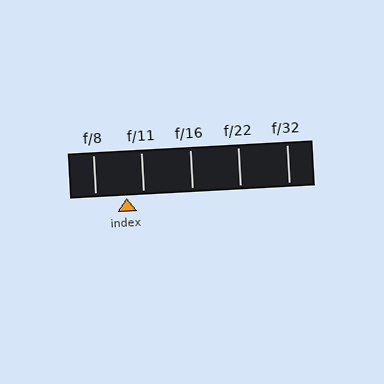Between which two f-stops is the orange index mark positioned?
The index mark is between f/8 and f/11.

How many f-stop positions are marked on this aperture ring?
There are 5 f-stop positions marked.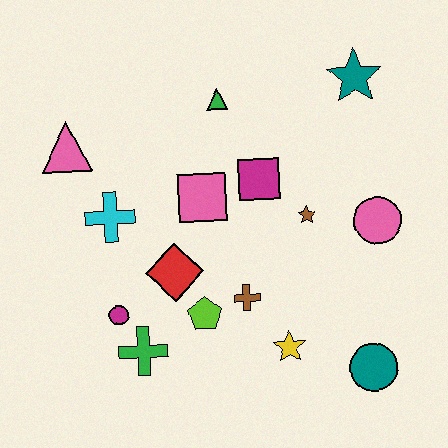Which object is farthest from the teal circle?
The pink triangle is farthest from the teal circle.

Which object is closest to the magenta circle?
The green cross is closest to the magenta circle.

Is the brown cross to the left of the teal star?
Yes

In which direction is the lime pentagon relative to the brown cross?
The lime pentagon is to the left of the brown cross.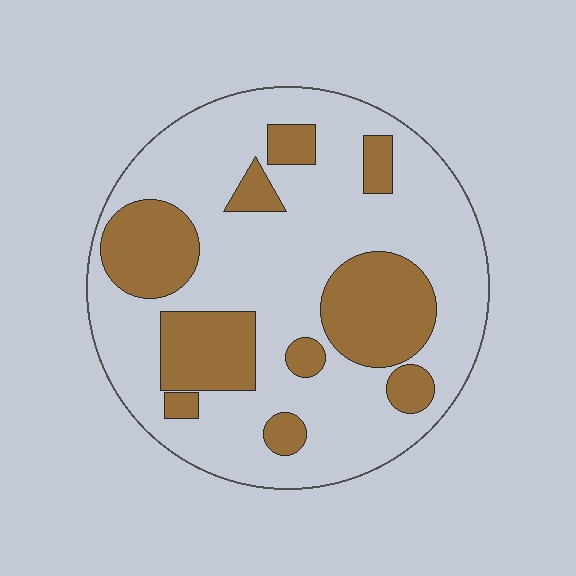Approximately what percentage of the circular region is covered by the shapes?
Approximately 30%.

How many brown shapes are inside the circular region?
10.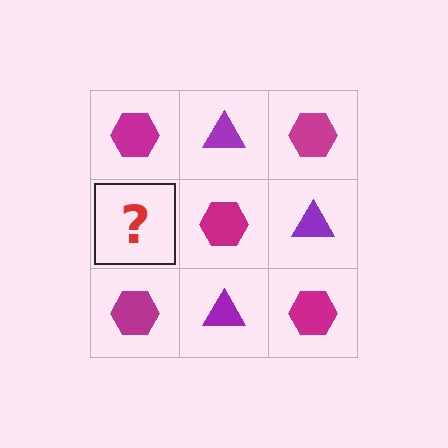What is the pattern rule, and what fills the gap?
The rule is that it alternates magenta hexagon and purple triangle in a checkerboard pattern. The gap should be filled with a purple triangle.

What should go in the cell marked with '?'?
The missing cell should contain a purple triangle.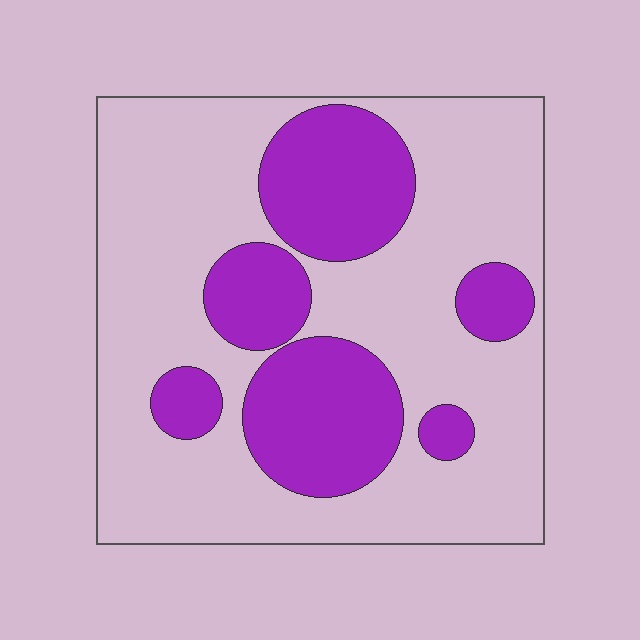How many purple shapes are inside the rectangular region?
6.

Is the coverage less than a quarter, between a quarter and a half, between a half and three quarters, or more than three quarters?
Between a quarter and a half.